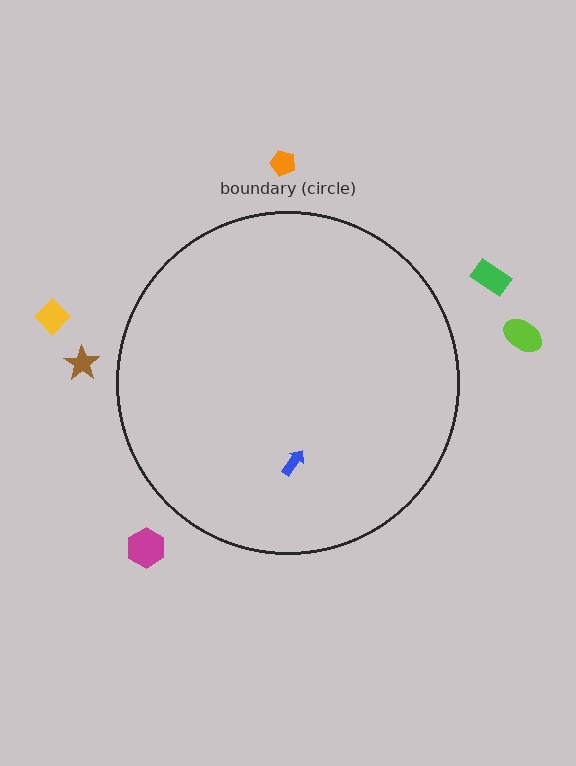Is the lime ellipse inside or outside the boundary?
Outside.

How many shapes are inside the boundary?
1 inside, 6 outside.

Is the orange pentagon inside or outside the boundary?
Outside.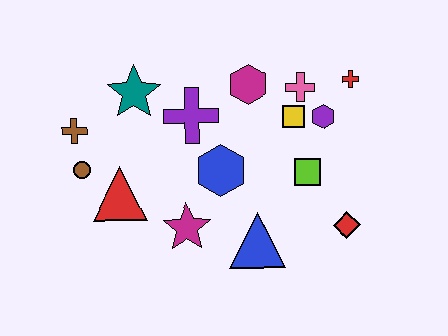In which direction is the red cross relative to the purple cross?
The red cross is to the right of the purple cross.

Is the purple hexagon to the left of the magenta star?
No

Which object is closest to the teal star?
The purple cross is closest to the teal star.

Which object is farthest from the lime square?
The brown cross is farthest from the lime square.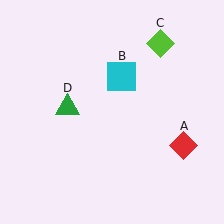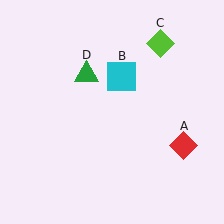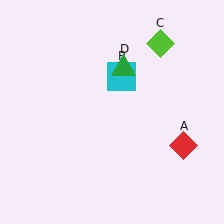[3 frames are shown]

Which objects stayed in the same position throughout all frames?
Red diamond (object A) and cyan square (object B) and lime diamond (object C) remained stationary.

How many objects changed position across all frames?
1 object changed position: green triangle (object D).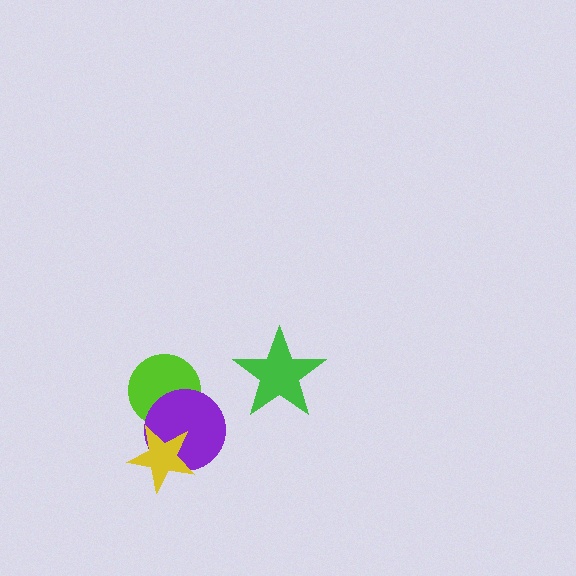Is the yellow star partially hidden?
No, no other shape covers it.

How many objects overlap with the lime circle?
1 object overlaps with the lime circle.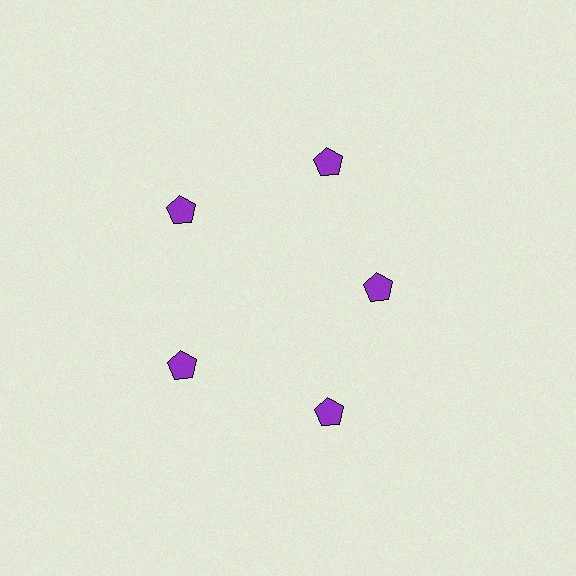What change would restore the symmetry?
The symmetry would be restored by moving it outward, back onto the ring so that all 5 pentagons sit at equal angles and equal distance from the center.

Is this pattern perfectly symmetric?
No. The 5 purple pentagons are arranged in a ring, but one element near the 3 o'clock position is pulled inward toward the center, breaking the 5-fold rotational symmetry.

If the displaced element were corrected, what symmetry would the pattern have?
It would have 5-fold rotational symmetry — the pattern would map onto itself every 72 degrees.